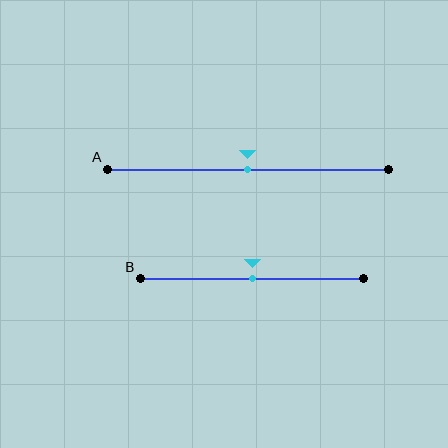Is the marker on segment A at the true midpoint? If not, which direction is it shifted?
Yes, the marker on segment A is at the true midpoint.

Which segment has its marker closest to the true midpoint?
Segment A has its marker closest to the true midpoint.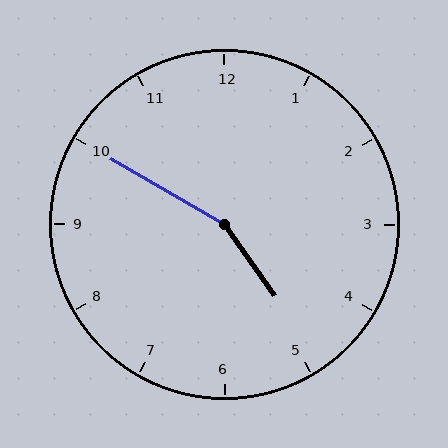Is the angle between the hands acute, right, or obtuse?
It is obtuse.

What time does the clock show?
4:50.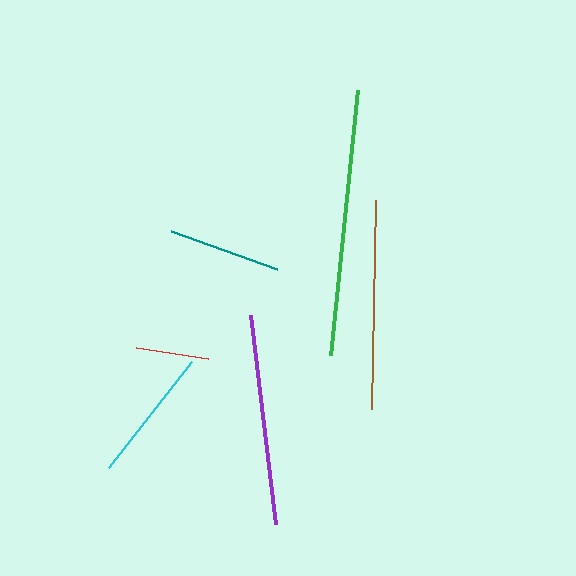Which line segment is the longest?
The green line is the longest at approximately 267 pixels.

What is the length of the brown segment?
The brown segment is approximately 209 pixels long.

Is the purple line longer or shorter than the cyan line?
The purple line is longer than the cyan line.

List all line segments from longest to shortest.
From longest to shortest: green, purple, brown, cyan, teal, red.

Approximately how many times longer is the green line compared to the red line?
The green line is approximately 3.6 times the length of the red line.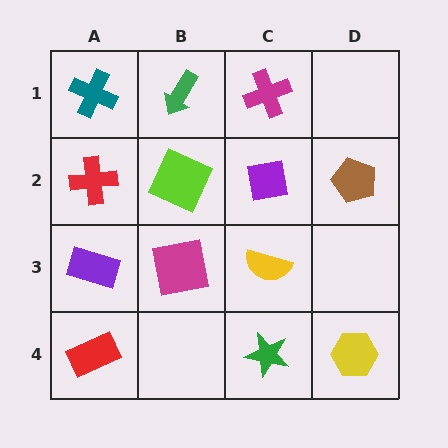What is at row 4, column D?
A yellow hexagon.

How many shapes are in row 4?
3 shapes.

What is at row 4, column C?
A green star.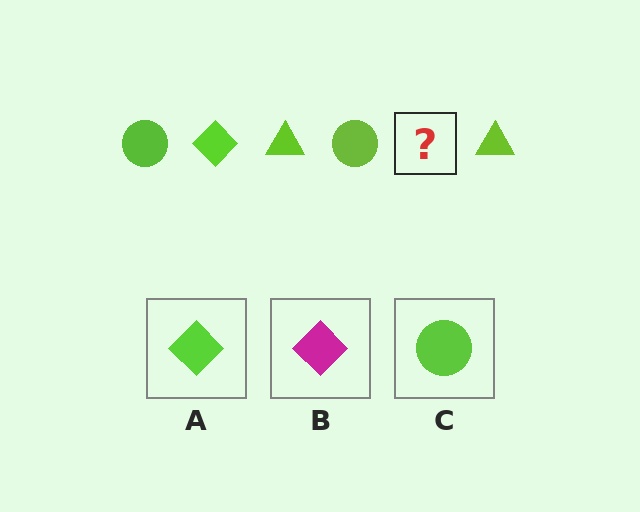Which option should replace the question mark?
Option A.